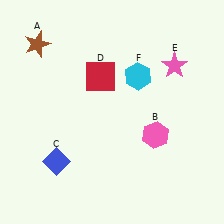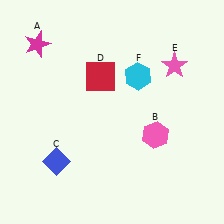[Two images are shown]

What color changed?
The star (A) changed from brown in Image 1 to magenta in Image 2.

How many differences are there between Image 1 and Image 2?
There is 1 difference between the two images.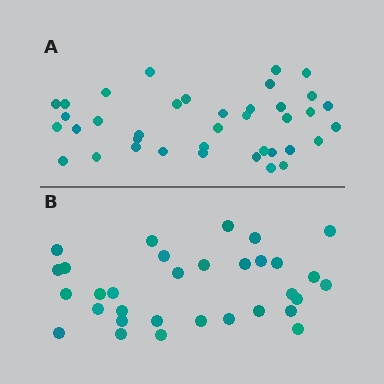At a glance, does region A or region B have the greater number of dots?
Region A (the top region) has more dots.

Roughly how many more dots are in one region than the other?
Region A has about 6 more dots than region B.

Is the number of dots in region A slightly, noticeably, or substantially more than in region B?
Region A has only slightly more — the two regions are fairly close. The ratio is roughly 1.2 to 1.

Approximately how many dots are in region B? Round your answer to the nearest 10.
About 30 dots. (The exact count is 32, which rounds to 30.)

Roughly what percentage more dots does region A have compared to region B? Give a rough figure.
About 20% more.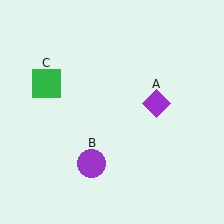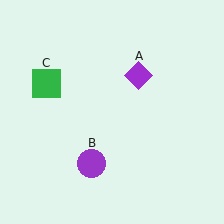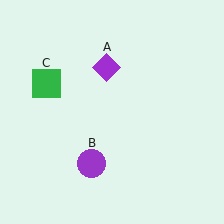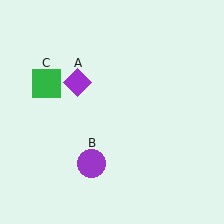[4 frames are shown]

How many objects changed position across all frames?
1 object changed position: purple diamond (object A).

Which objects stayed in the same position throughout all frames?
Purple circle (object B) and green square (object C) remained stationary.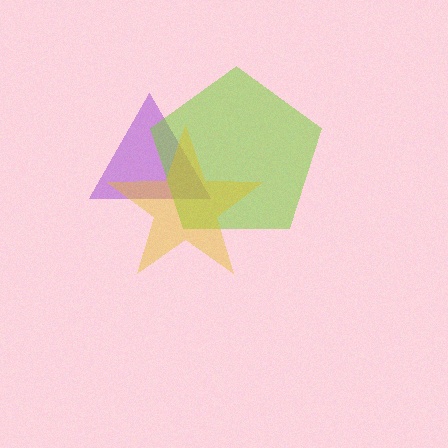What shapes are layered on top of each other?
The layered shapes are: a purple triangle, a lime pentagon, a yellow star.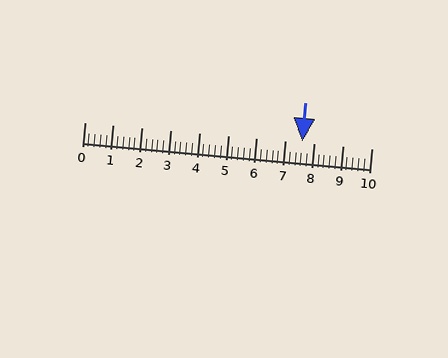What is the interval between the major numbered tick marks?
The major tick marks are spaced 1 units apart.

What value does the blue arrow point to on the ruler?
The blue arrow points to approximately 7.6.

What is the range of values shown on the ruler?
The ruler shows values from 0 to 10.